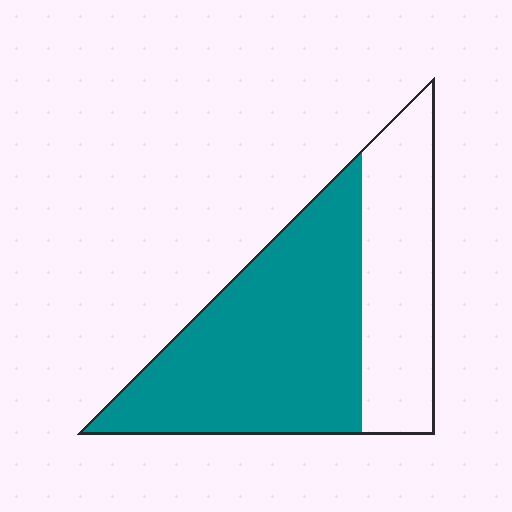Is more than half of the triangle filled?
Yes.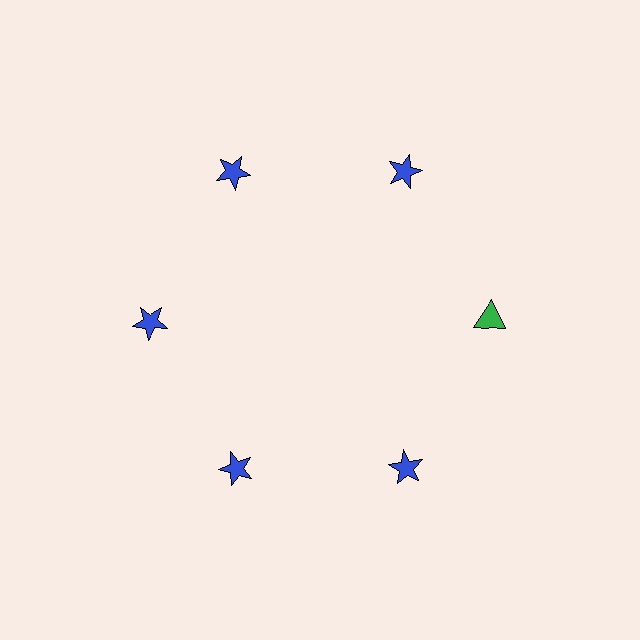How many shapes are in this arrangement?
There are 6 shapes arranged in a ring pattern.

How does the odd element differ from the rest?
It differs in both color (green instead of blue) and shape (triangle instead of star).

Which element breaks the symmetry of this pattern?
The green triangle at roughly the 3 o'clock position breaks the symmetry. All other shapes are blue stars.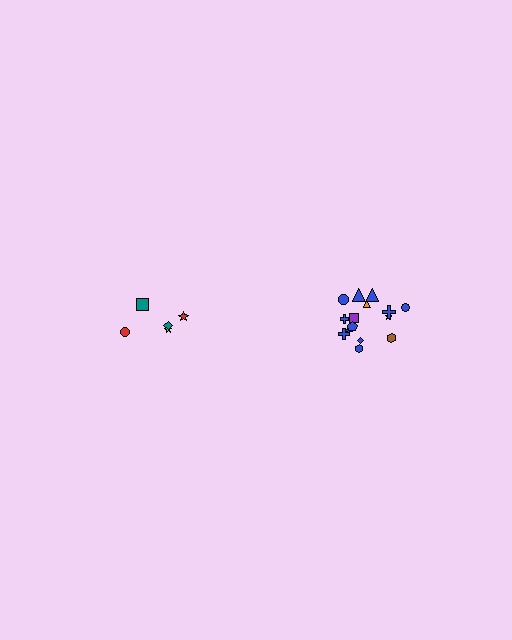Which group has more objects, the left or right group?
The right group.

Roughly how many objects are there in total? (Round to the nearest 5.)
Roughly 20 objects in total.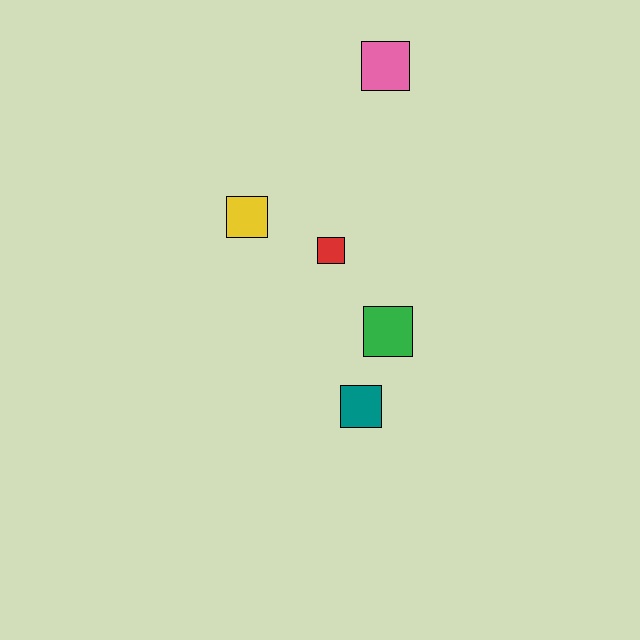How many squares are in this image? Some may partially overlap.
There are 5 squares.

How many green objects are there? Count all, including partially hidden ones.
There is 1 green object.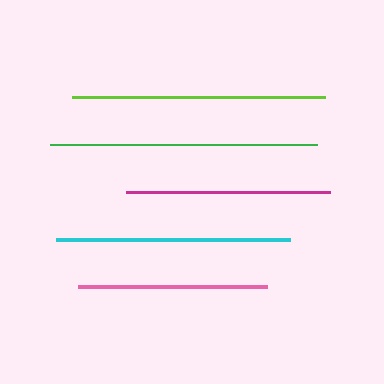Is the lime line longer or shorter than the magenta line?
The lime line is longer than the magenta line.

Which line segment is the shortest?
The pink line is the shortest at approximately 190 pixels.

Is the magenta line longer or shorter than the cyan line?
The cyan line is longer than the magenta line.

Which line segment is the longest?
The green line is the longest at approximately 267 pixels.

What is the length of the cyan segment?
The cyan segment is approximately 234 pixels long.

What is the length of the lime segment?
The lime segment is approximately 254 pixels long.